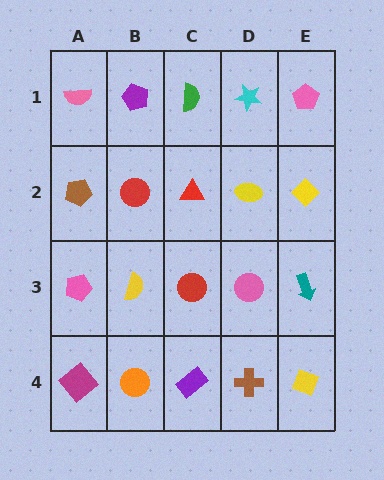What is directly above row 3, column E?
A yellow diamond.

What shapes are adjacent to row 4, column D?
A pink circle (row 3, column D), a purple rectangle (row 4, column C), a yellow diamond (row 4, column E).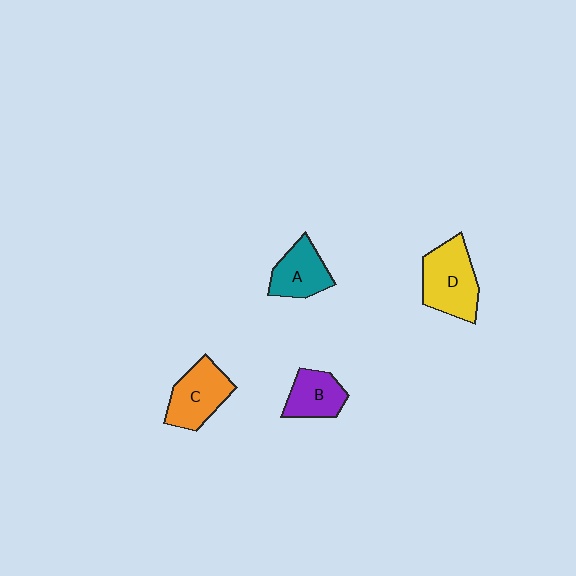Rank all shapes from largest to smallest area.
From largest to smallest: D (yellow), C (orange), A (teal), B (purple).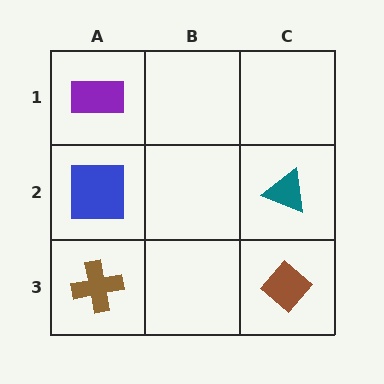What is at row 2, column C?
A teal triangle.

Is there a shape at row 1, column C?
No, that cell is empty.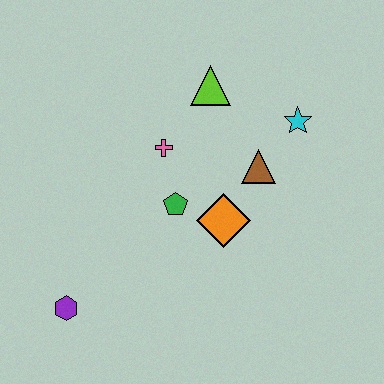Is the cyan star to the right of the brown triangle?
Yes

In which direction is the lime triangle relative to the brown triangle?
The lime triangle is above the brown triangle.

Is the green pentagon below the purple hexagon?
No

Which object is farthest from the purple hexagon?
The cyan star is farthest from the purple hexagon.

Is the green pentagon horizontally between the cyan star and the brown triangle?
No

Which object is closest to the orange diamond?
The green pentagon is closest to the orange diamond.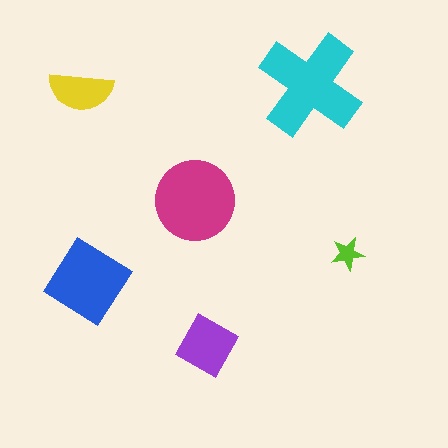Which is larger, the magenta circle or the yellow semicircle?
The magenta circle.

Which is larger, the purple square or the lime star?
The purple square.